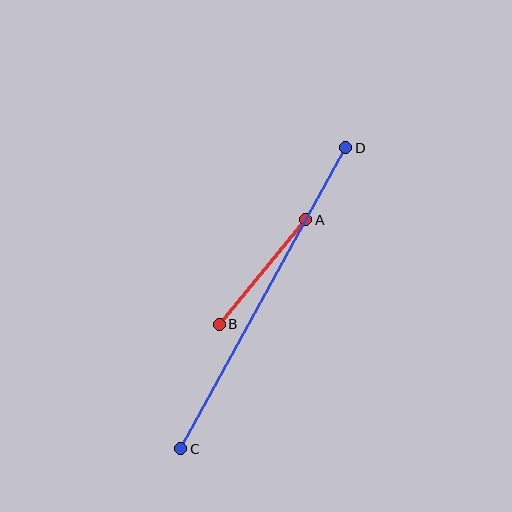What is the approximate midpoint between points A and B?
The midpoint is at approximately (263, 272) pixels.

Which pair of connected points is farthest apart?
Points C and D are farthest apart.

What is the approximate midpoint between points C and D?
The midpoint is at approximately (263, 298) pixels.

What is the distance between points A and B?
The distance is approximately 136 pixels.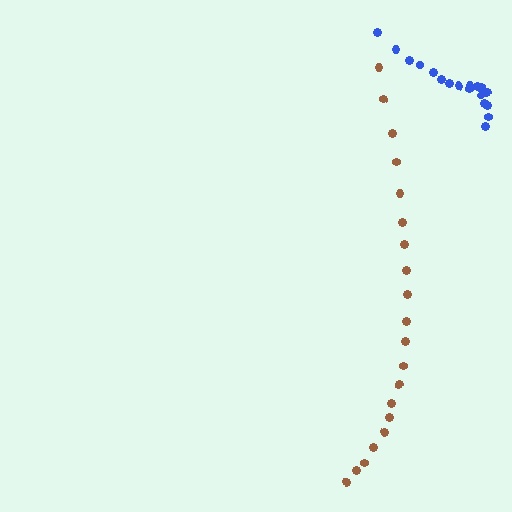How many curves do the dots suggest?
There are 2 distinct paths.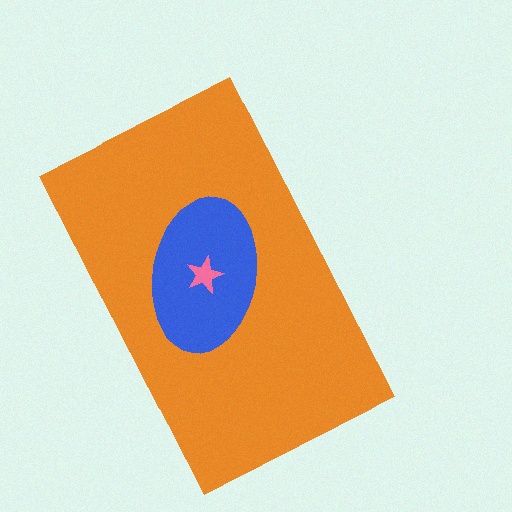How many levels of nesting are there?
3.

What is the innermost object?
The pink star.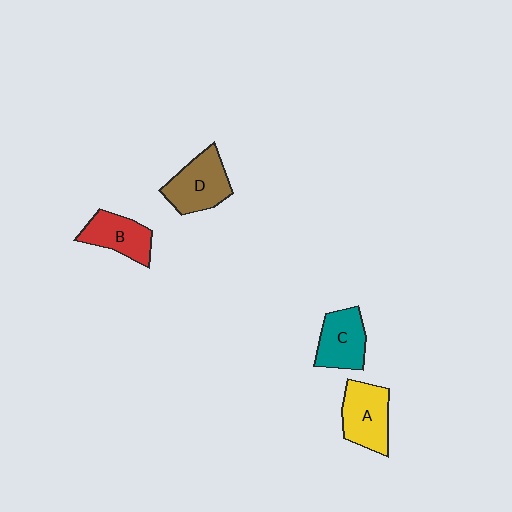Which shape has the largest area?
Shape D (brown).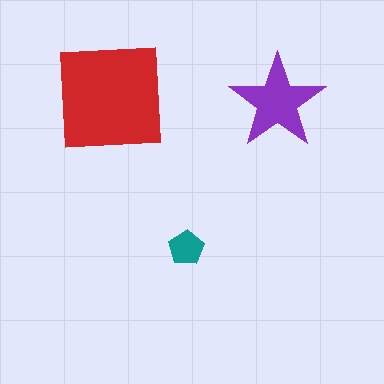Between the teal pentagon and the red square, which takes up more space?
The red square.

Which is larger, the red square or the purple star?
The red square.